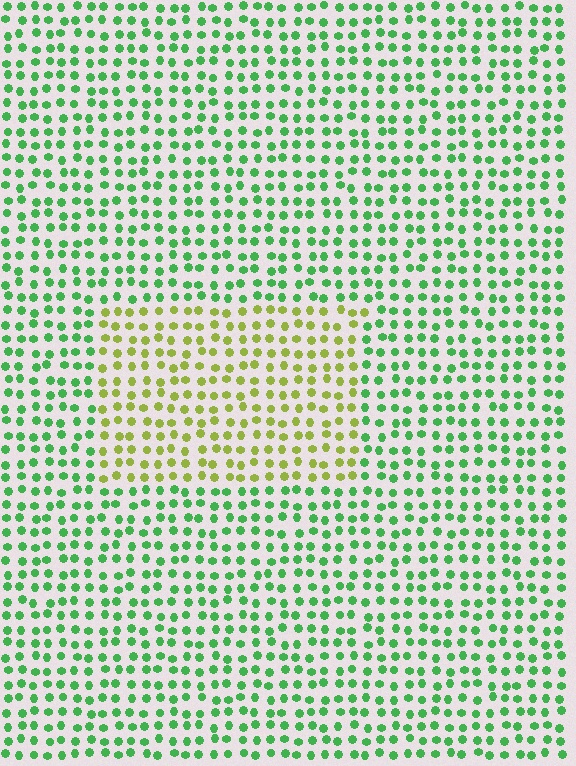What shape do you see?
I see a rectangle.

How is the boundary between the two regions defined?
The boundary is defined purely by a slight shift in hue (about 50 degrees). Spacing, size, and orientation are identical on both sides.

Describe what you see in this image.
The image is filled with small green elements in a uniform arrangement. A rectangle-shaped region is visible where the elements are tinted to a slightly different hue, forming a subtle color boundary.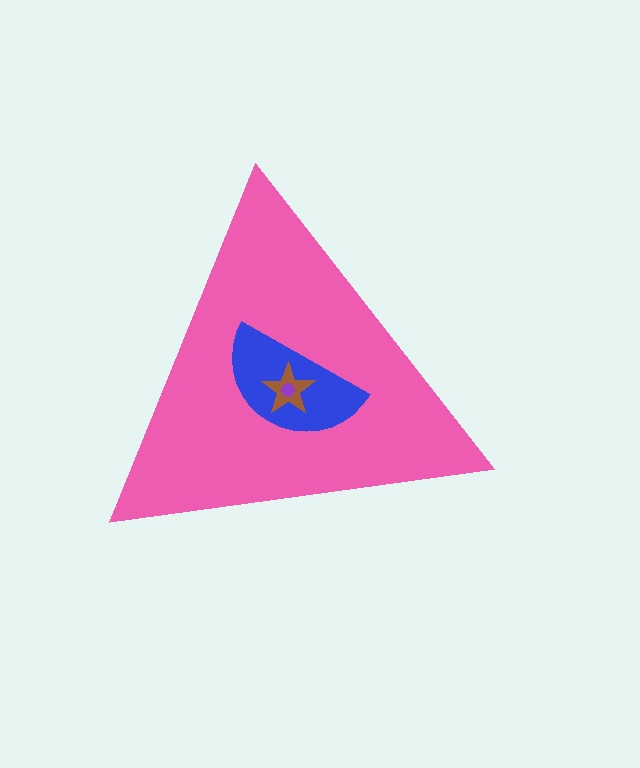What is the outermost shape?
The pink triangle.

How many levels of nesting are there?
4.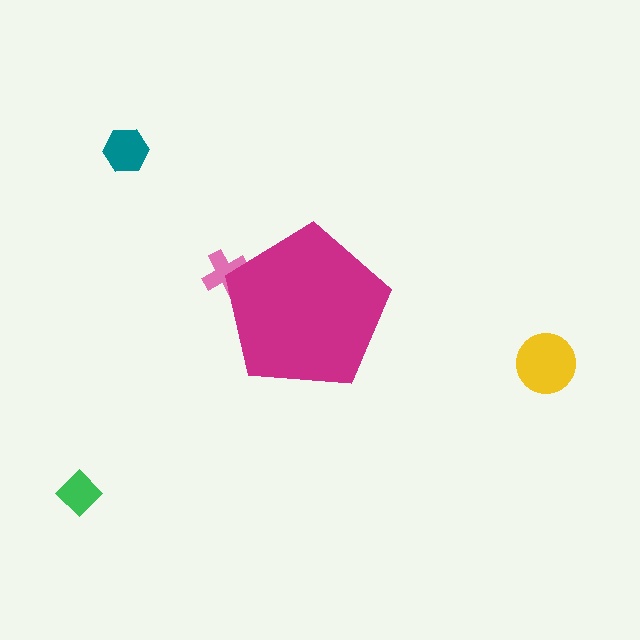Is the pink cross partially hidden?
Yes, the pink cross is partially hidden behind the magenta pentagon.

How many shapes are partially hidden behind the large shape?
1 shape is partially hidden.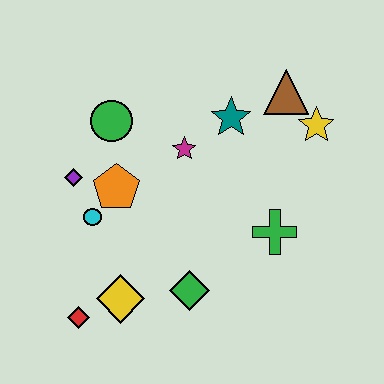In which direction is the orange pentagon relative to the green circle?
The orange pentagon is below the green circle.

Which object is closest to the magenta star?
The teal star is closest to the magenta star.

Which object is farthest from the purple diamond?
The yellow star is farthest from the purple diamond.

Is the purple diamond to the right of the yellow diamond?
No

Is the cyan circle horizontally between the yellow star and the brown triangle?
No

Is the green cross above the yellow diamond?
Yes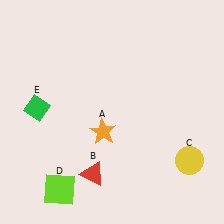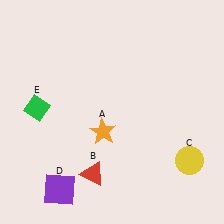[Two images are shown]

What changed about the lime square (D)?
In Image 1, D is lime. In Image 2, it changed to purple.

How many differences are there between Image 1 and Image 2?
There is 1 difference between the two images.